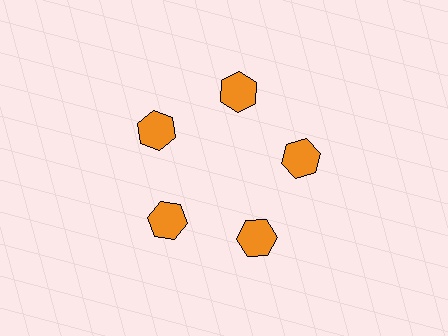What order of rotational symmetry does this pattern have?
This pattern has 5-fold rotational symmetry.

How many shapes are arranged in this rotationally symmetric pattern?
There are 5 shapes, arranged in 5 groups of 1.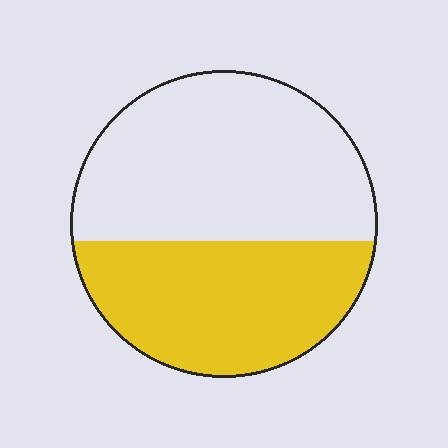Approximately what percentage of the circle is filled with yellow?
Approximately 45%.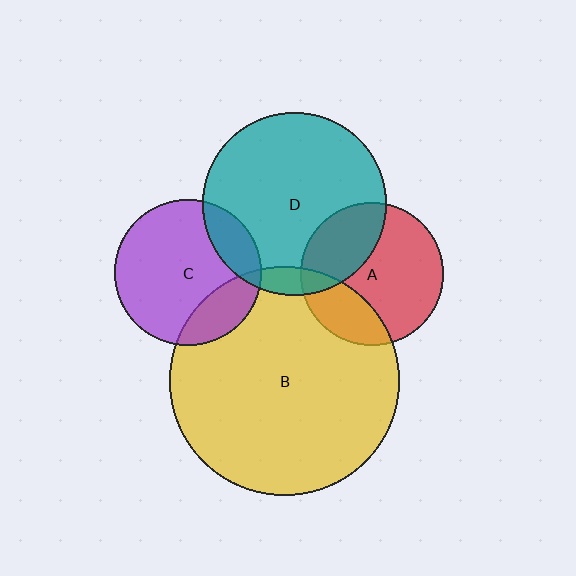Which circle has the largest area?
Circle B (yellow).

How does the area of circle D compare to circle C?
Approximately 1.6 times.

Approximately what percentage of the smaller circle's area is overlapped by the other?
Approximately 10%.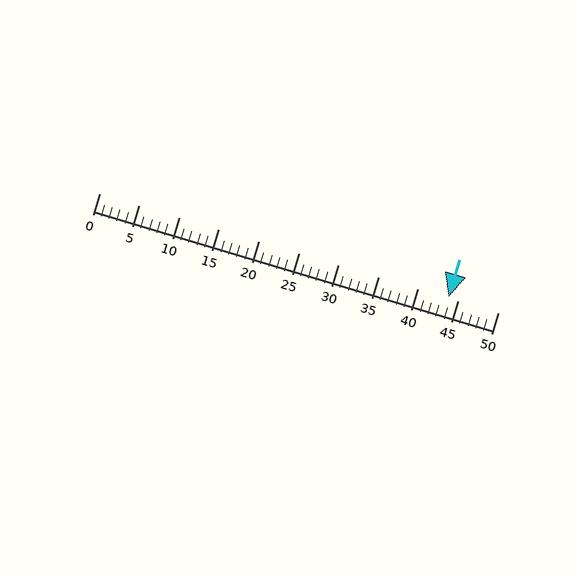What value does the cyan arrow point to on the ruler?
The cyan arrow points to approximately 44.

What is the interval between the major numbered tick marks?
The major tick marks are spaced 5 units apart.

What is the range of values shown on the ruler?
The ruler shows values from 0 to 50.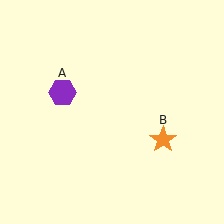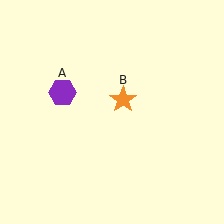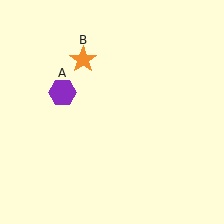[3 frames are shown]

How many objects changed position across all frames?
1 object changed position: orange star (object B).